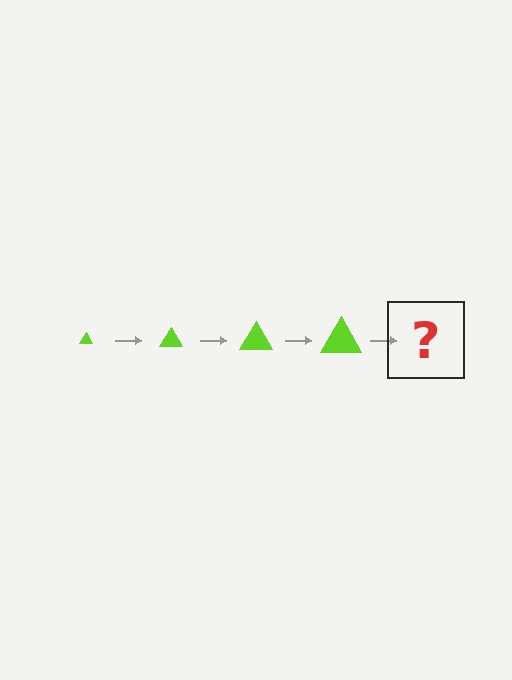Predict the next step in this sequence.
The next step is a lime triangle, larger than the previous one.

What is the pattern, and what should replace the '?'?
The pattern is that the triangle gets progressively larger each step. The '?' should be a lime triangle, larger than the previous one.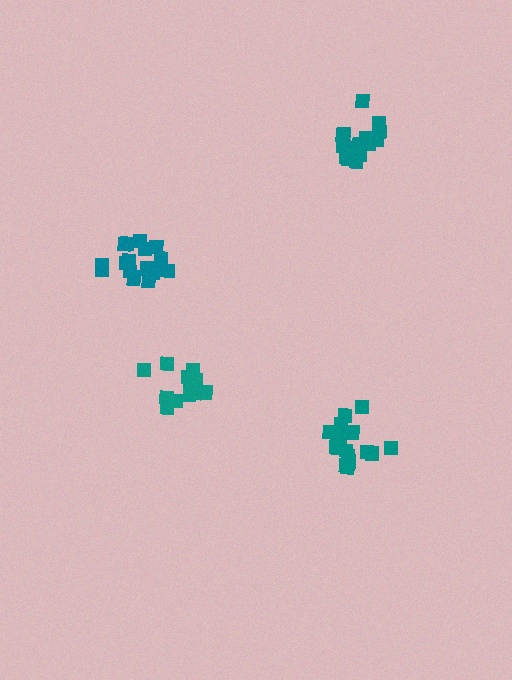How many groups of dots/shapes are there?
There are 4 groups.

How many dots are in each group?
Group 1: 18 dots, Group 2: 18 dots, Group 3: 13 dots, Group 4: 16 dots (65 total).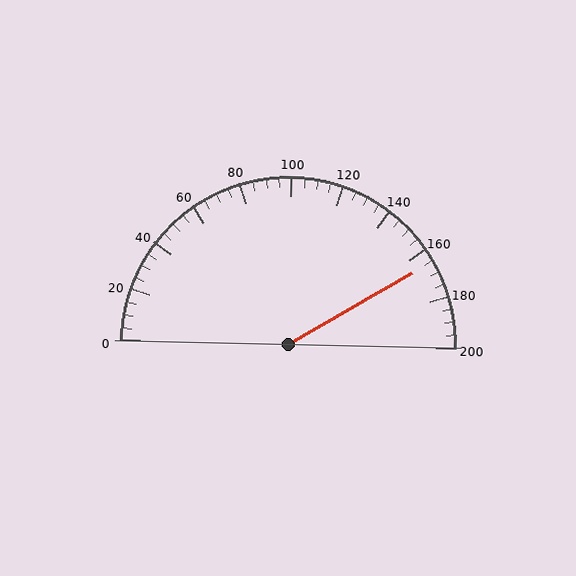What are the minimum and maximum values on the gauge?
The gauge ranges from 0 to 200.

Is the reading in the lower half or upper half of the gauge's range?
The reading is in the upper half of the range (0 to 200).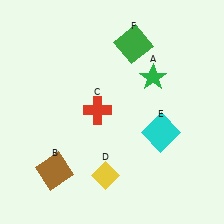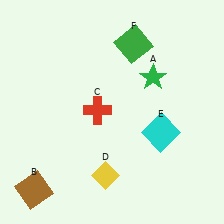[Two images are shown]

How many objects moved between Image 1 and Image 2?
1 object moved between the two images.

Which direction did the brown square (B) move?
The brown square (B) moved left.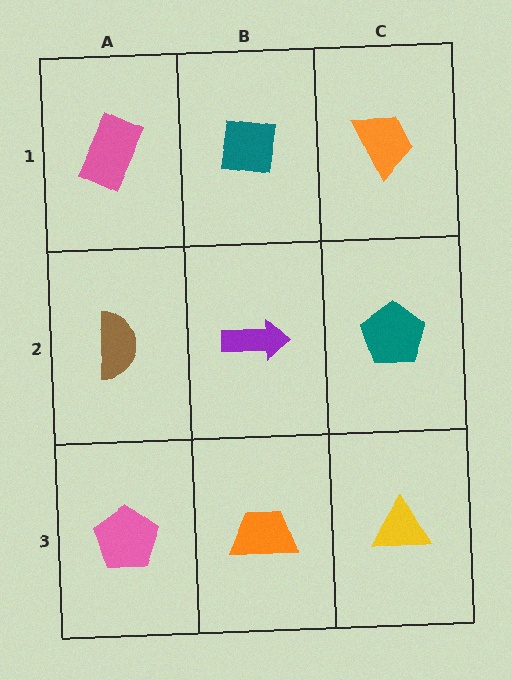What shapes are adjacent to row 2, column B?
A teal square (row 1, column B), an orange trapezoid (row 3, column B), a brown semicircle (row 2, column A), a teal pentagon (row 2, column C).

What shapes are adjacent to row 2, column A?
A pink rectangle (row 1, column A), a pink pentagon (row 3, column A), a purple arrow (row 2, column B).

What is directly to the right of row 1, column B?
An orange trapezoid.